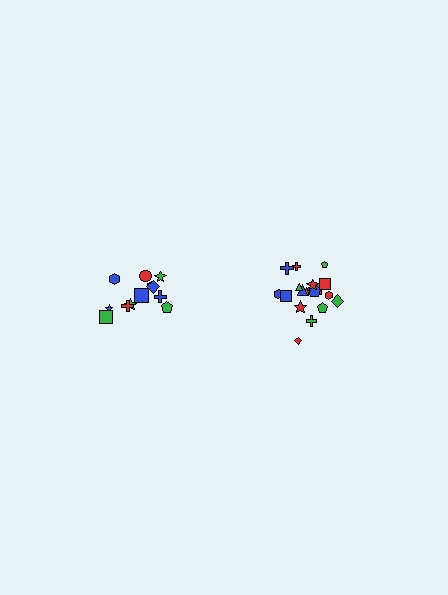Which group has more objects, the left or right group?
The right group.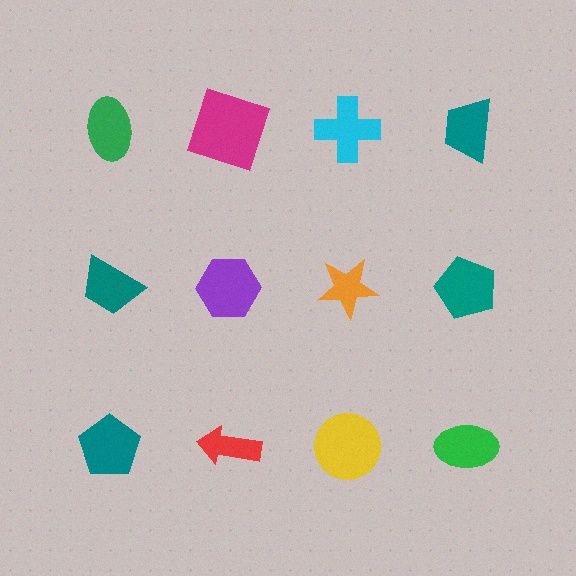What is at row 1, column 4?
A teal trapezoid.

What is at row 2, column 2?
A purple hexagon.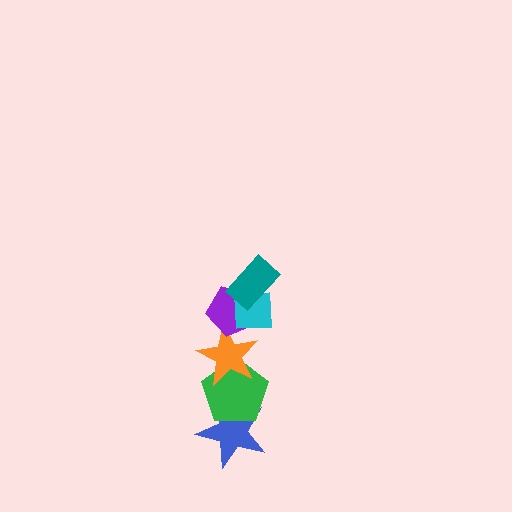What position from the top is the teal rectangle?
The teal rectangle is 1st from the top.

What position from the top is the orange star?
The orange star is 4th from the top.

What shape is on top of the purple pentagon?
The cyan square is on top of the purple pentagon.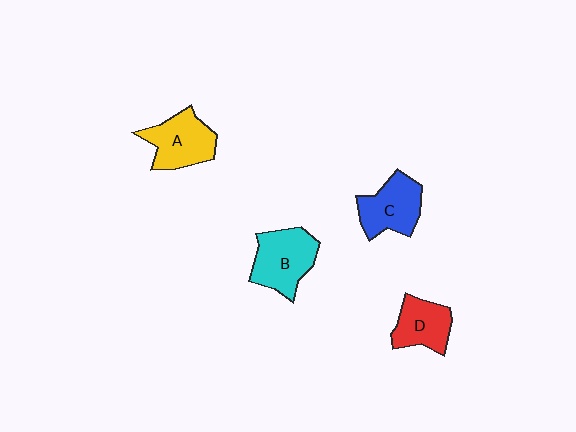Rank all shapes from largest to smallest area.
From largest to smallest: B (cyan), A (yellow), C (blue), D (red).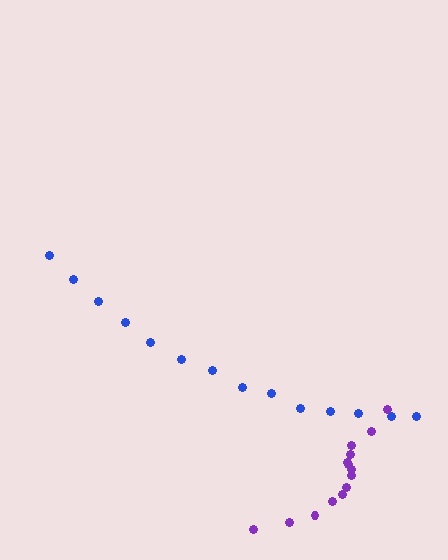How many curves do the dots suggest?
There are 2 distinct paths.